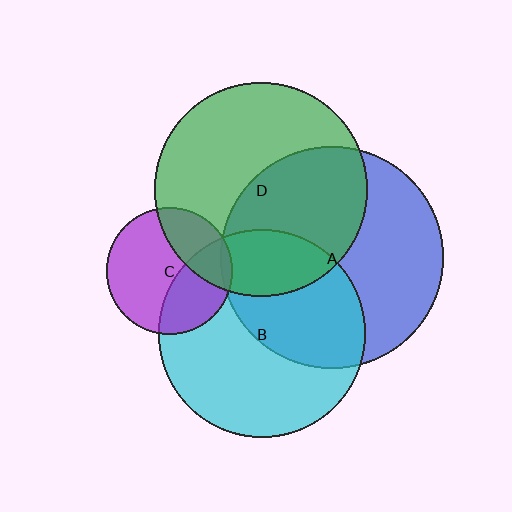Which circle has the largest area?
Circle A (blue).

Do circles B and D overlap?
Yes.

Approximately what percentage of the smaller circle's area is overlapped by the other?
Approximately 20%.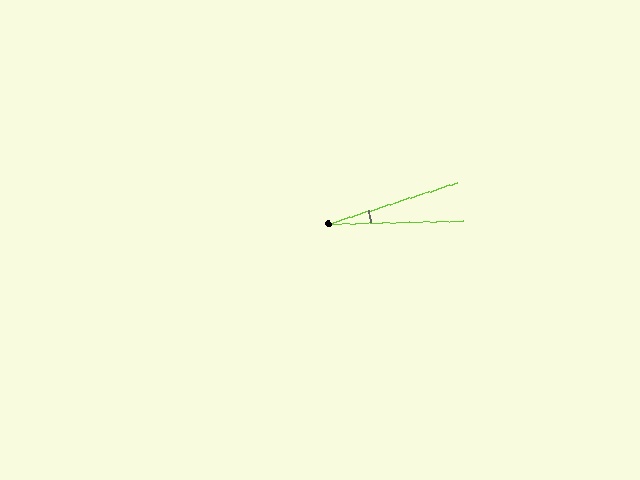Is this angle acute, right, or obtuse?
It is acute.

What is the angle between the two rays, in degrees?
Approximately 16 degrees.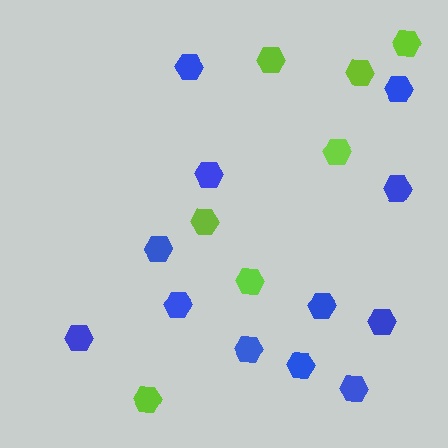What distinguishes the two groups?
There are 2 groups: one group of lime hexagons (7) and one group of blue hexagons (12).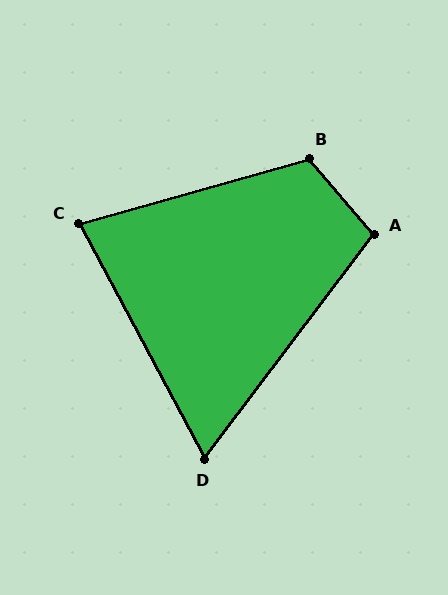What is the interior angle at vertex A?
Approximately 103 degrees (obtuse).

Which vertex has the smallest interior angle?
D, at approximately 65 degrees.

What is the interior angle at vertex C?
Approximately 77 degrees (acute).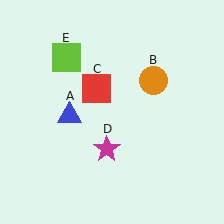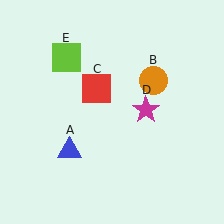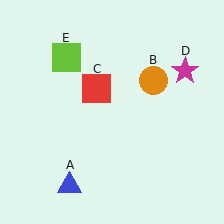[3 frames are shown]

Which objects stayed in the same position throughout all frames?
Orange circle (object B) and red square (object C) and lime square (object E) remained stationary.